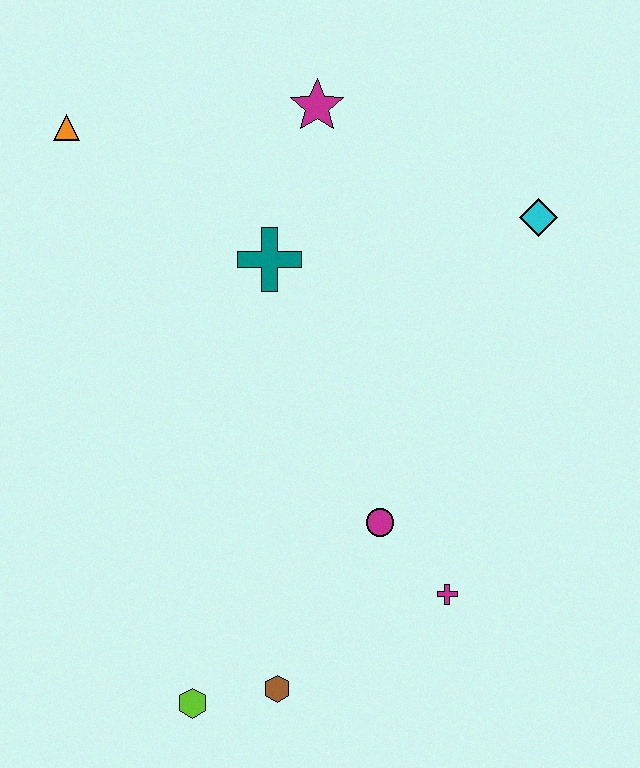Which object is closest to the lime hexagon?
The brown hexagon is closest to the lime hexagon.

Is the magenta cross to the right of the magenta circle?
Yes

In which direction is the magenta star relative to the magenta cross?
The magenta star is above the magenta cross.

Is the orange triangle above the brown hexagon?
Yes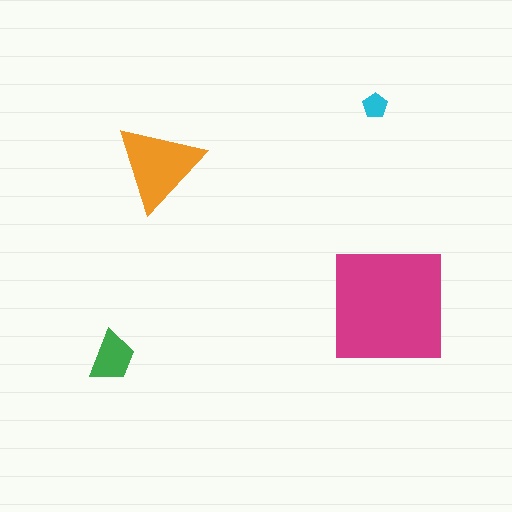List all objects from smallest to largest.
The cyan pentagon, the green trapezoid, the orange triangle, the magenta square.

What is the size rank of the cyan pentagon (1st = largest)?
4th.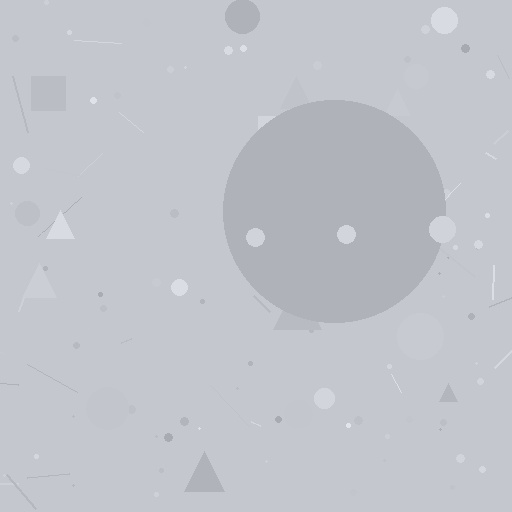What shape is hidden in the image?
A circle is hidden in the image.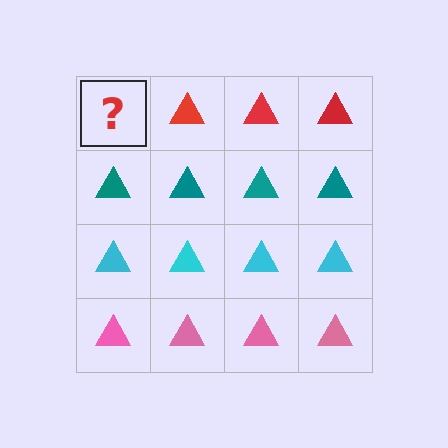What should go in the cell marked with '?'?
The missing cell should contain a red triangle.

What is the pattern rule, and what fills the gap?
The rule is that each row has a consistent color. The gap should be filled with a red triangle.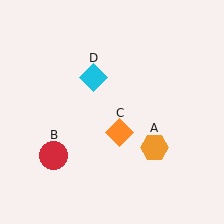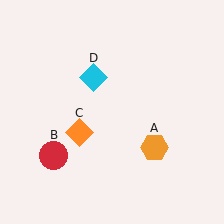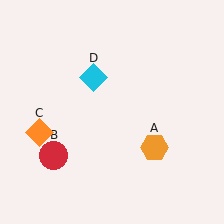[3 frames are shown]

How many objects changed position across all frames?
1 object changed position: orange diamond (object C).